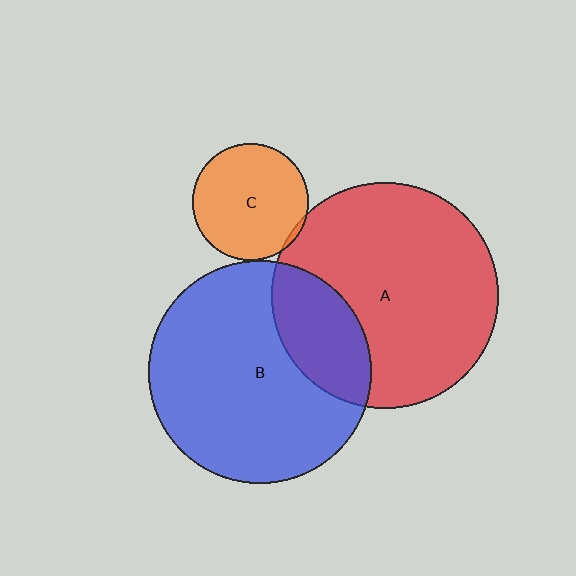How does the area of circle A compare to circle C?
Approximately 3.8 times.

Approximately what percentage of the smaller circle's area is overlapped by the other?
Approximately 5%.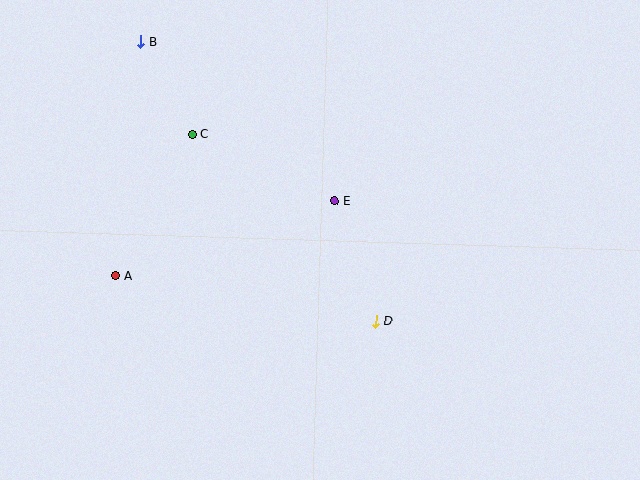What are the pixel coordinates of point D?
Point D is at (376, 321).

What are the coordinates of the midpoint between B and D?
The midpoint between B and D is at (258, 181).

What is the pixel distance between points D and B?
The distance between D and B is 365 pixels.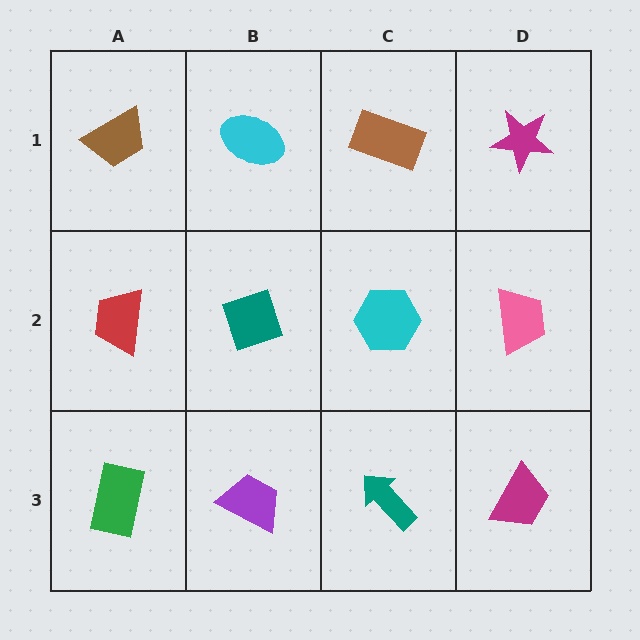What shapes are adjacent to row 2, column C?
A brown rectangle (row 1, column C), a teal arrow (row 3, column C), a teal diamond (row 2, column B), a pink trapezoid (row 2, column D).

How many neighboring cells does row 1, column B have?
3.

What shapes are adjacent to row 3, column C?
A cyan hexagon (row 2, column C), a purple trapezoid (row 3, column B), a magenta trapezoid (row 3, column D).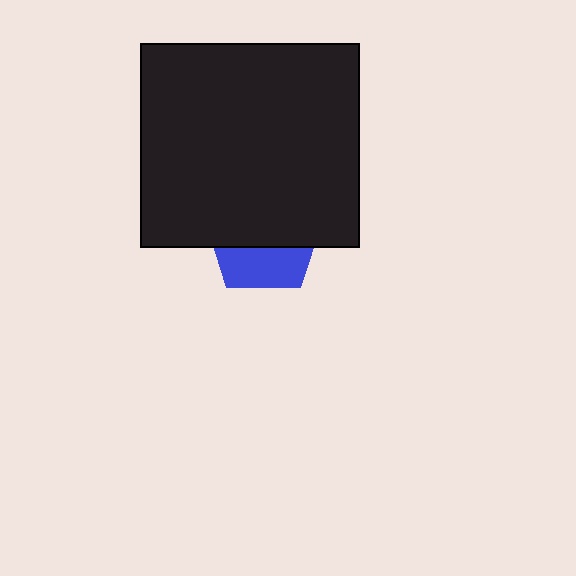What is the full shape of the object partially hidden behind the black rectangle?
The partially hidden object is a blue pentagon.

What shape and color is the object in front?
The object in front is a black rectangle.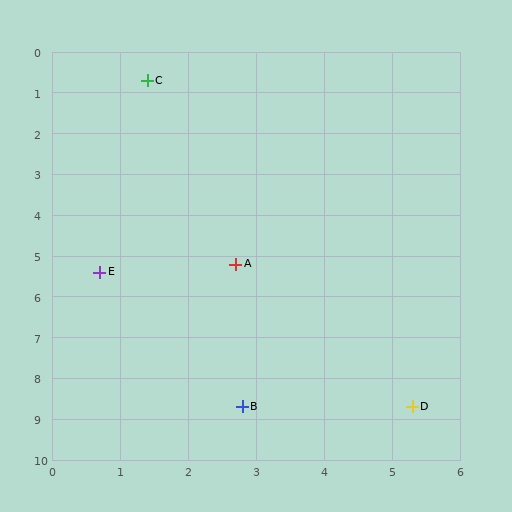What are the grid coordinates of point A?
Point A is at approximately (2.7, 5.2).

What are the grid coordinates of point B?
Point B is at approximately (2.8, 8.7).